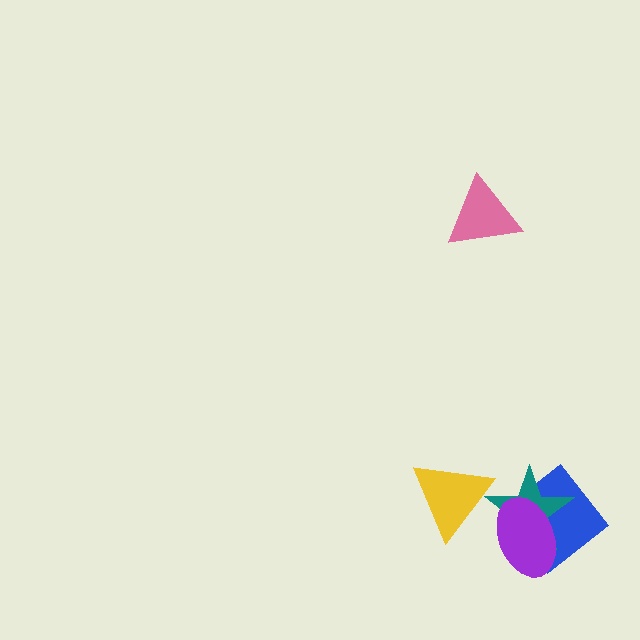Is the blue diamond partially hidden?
Yes, it is partially covered by another shape.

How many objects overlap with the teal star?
3 objects overlap with the teal star.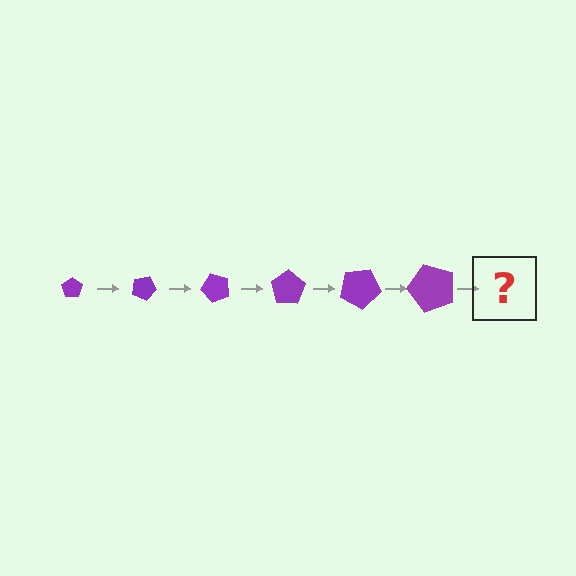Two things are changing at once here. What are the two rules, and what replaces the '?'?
The two rules are that the pentagon grows larger each step and it rotates 25 degrees each step. The '?' should be a pentagon, larger than the previous one and rotated 150 degrees from the start.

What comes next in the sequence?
The next element should be a pentagon, larger than the previous one and rotated 150 degrees from the start.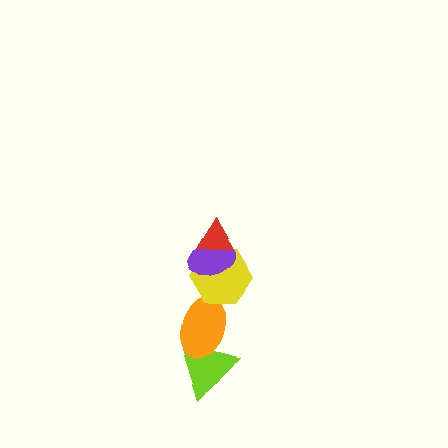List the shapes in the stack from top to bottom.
From top to bottom: the red triangle, the purple ellipse, the yellow hexagon, the orange ellipse, the lime triangle.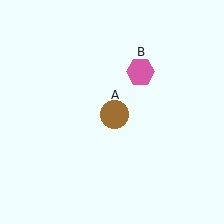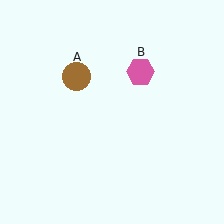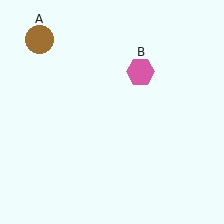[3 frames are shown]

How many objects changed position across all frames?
1 object changed position: brown circle (object A).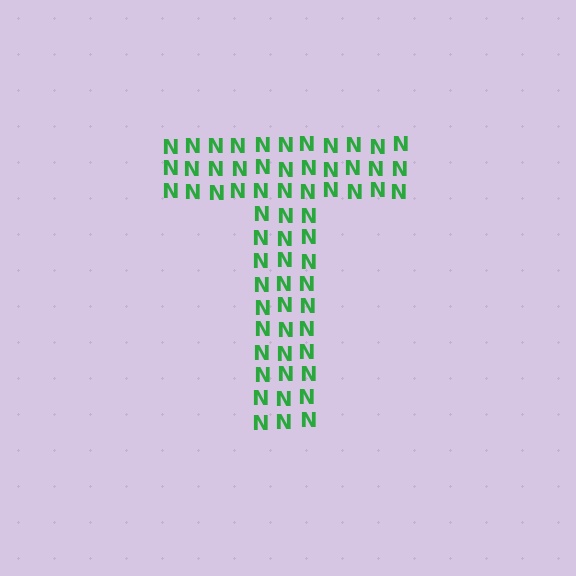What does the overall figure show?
The overall figure shows the letter T.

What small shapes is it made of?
It is made of small letter N's.